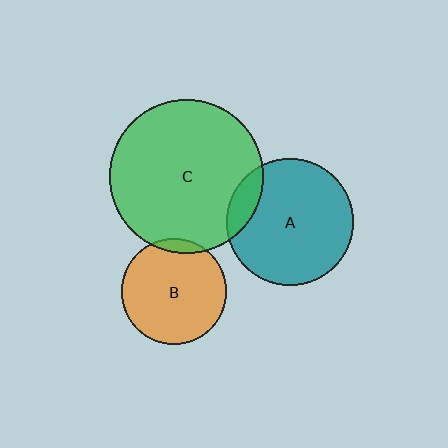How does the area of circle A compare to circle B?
Approximately 1.4 times.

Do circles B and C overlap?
Yes.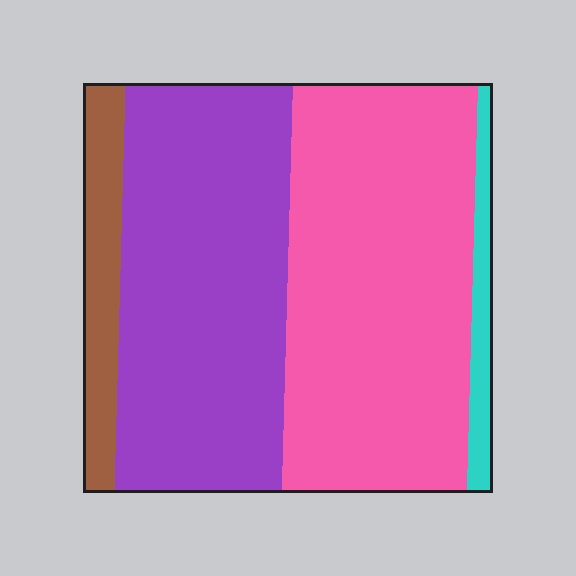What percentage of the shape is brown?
Brown covers 9% of the shape.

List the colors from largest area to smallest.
From largest to smallest: pink, purple, brown, cyan.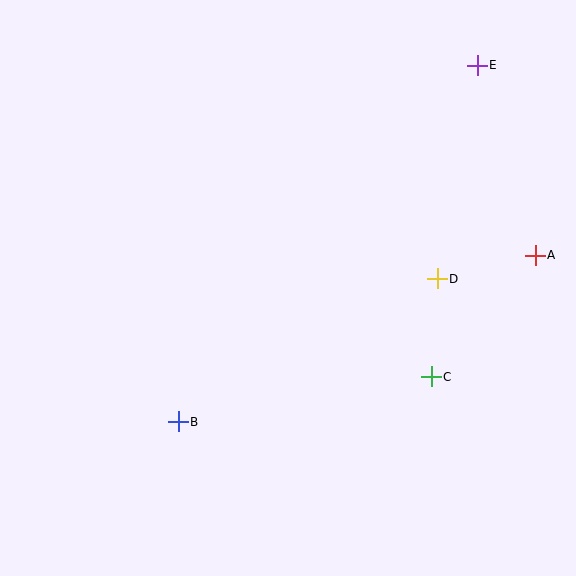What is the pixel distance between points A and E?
The distance between A and E is 199 pixels.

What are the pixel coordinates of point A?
Point A is at (535, 255).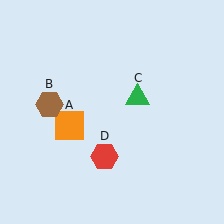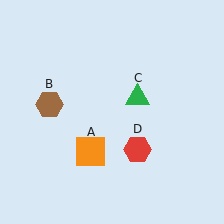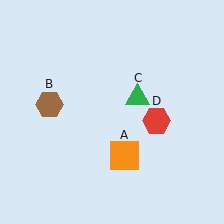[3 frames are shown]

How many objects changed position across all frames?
2 objects changed position: orange square (object A), red hexagon (object D).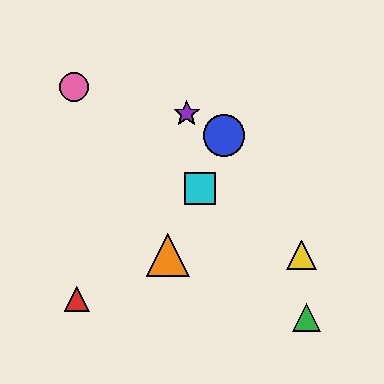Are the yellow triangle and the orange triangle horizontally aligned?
Yes, both are at y≈255.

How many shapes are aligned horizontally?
2 shapes (the yellow triangle, the orange triangle) are aligned horizontally.